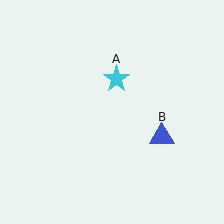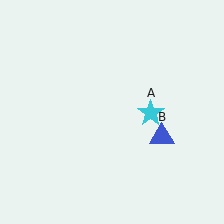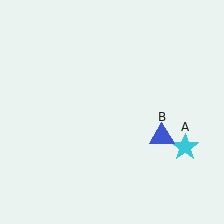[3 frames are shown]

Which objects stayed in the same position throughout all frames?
Blue triangle (object B) remained stationary.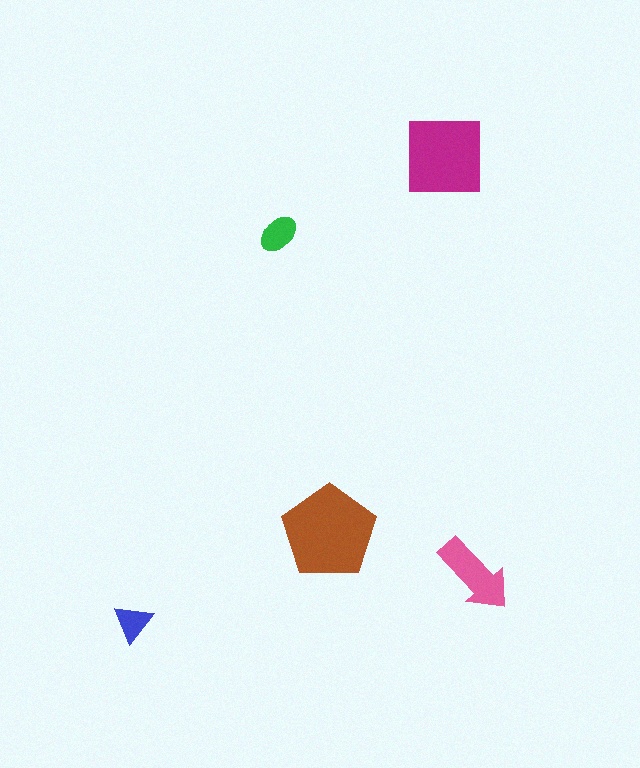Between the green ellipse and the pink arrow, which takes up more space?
The pink arrow.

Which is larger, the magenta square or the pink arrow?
The magenta square.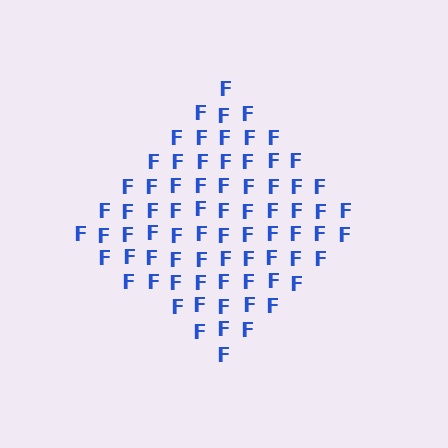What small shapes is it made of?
It is made of small letter F's.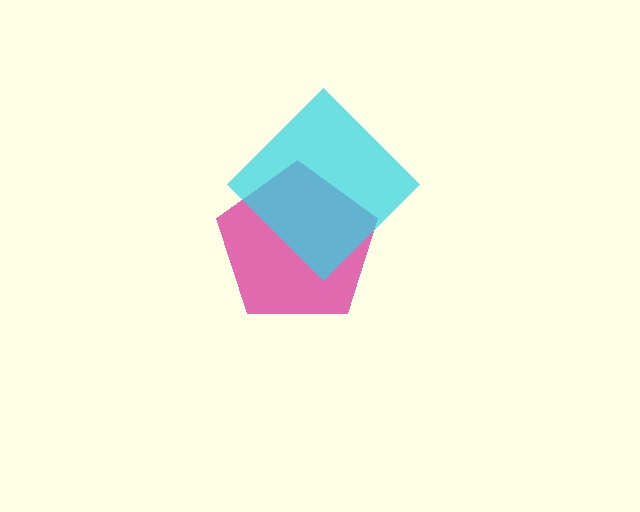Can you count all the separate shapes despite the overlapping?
Yes, there are 2 separate shapes.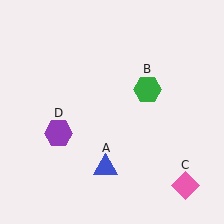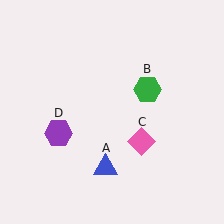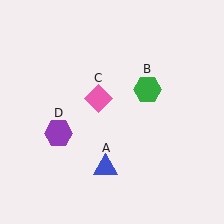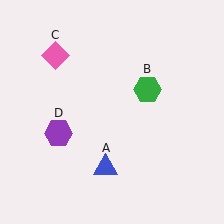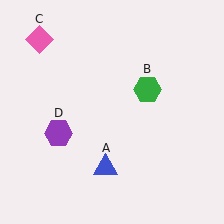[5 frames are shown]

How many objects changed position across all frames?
1 object changed position: pink diamond (object C).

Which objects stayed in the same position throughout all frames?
Blue triangle (object A) and green hexagon (object B) and purple hexagon (object D) remained stationary.